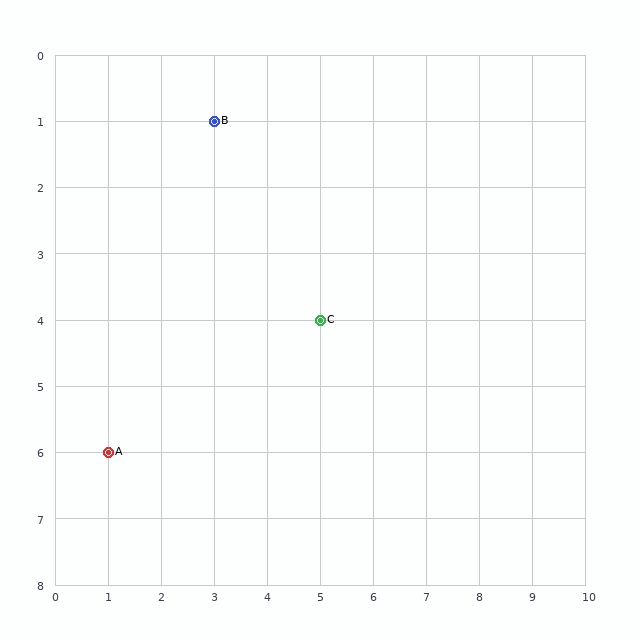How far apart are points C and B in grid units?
Points C and B are 2 columns and 3 rows apart (about 3.6 grid units diagonally).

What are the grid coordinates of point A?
Point A is at grid coordinates (1, 6).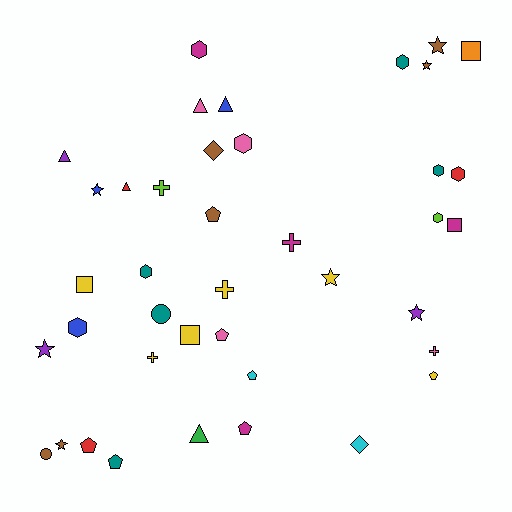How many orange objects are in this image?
There is 1 orange object.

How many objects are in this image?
There are 40 objects.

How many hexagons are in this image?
There are 8 hexagons.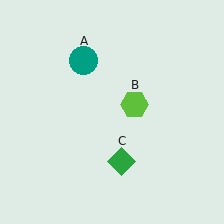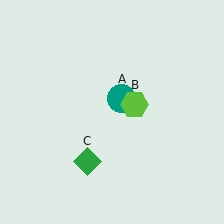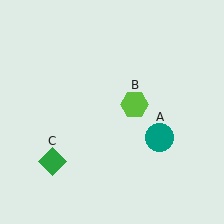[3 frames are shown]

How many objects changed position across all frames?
2 objects changed position: teal circle (object A), green diamond (object C).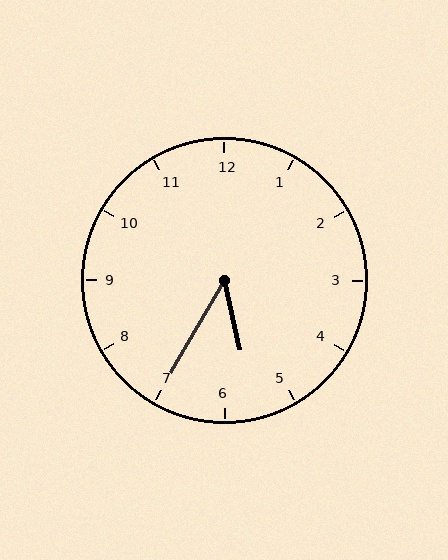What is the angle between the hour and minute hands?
Approximately 42 degrees.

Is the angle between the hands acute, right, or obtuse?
It is acute.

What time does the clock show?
5:35.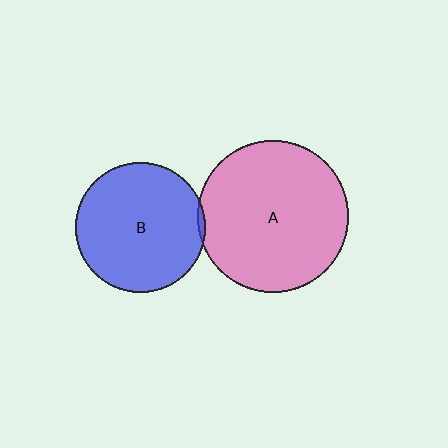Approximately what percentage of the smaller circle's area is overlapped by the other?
Approximately 5%.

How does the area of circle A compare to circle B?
Approximately 1.4 times.